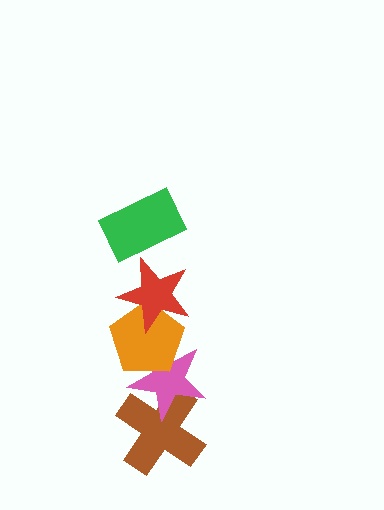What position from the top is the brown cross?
The brown cross is 5th from the top.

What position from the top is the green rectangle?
The green rectangle is 1st from the top.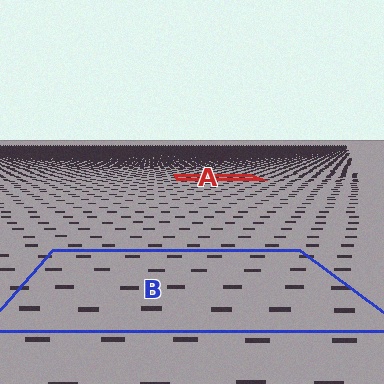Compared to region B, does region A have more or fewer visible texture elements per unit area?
Region A has more texture elements per unit area — they are packed more densely because it is farther away.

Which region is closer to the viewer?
Region B is closer. The texture elements there are larger and more spread out.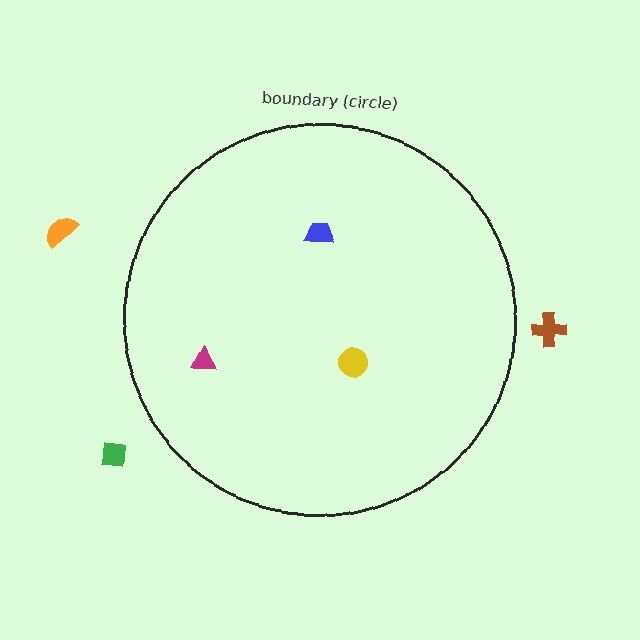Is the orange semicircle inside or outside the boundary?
Outside.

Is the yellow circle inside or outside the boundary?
Inside.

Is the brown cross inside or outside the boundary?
Outside.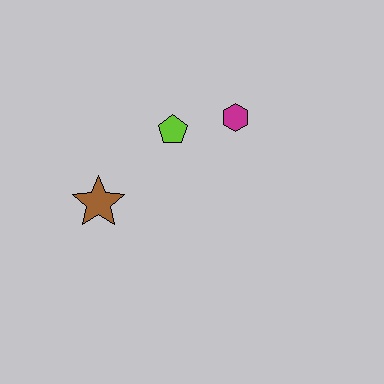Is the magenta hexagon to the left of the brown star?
No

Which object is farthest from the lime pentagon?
The brown star is farthest from the lime pentagon.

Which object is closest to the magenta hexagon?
The lime pentagon is closest to the magenta hexagon.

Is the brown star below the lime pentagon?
Yes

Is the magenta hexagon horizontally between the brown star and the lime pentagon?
No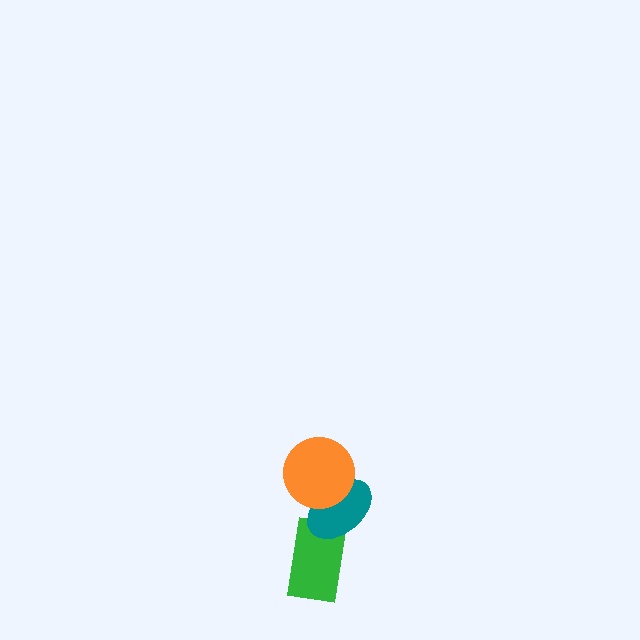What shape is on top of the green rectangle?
The teal ellipse is on top of the green rectangle.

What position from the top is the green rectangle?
The green rectangle is 3rd from the top.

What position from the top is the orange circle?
The orange circle is 1st from the top.